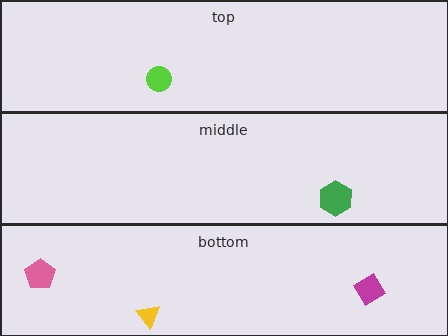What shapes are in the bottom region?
The magenta diamond, the yellow triangle, the pink pentagon.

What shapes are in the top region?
The lime circle.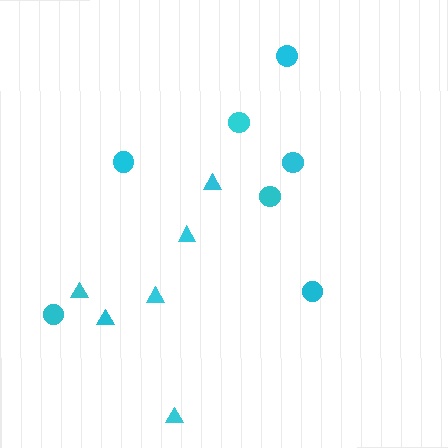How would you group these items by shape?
There are 2 groups: one group of triangles (6) and one group of circles (7).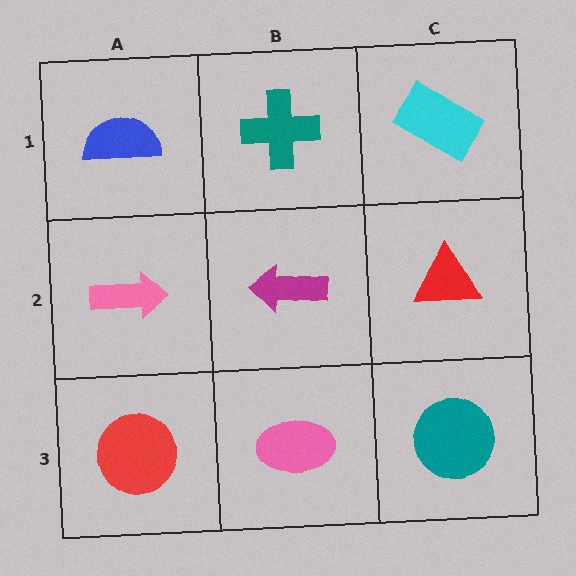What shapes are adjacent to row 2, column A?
A blue semicircle (row 1, column A), a red circle (row 3, column A), a magenta arrow (row 2, column B).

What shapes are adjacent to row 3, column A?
A pink arrow (row 2, column A), a pink ellipse (row 3, column B).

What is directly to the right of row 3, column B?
A teal circle.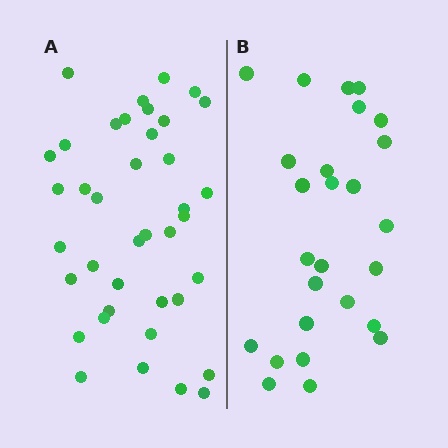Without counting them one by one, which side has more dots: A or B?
Region A (the left region) has more dots.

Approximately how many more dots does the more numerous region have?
Region A has approximately 15 more dots than region B.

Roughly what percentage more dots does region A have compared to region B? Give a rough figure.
About 50% more.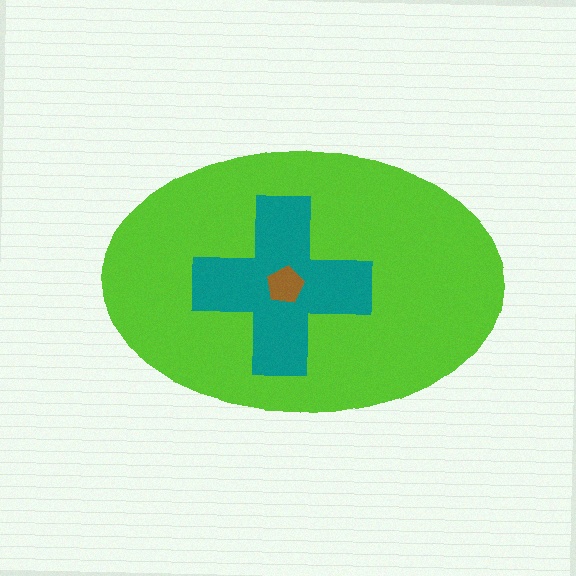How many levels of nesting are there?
3.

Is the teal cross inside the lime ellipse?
Yes.